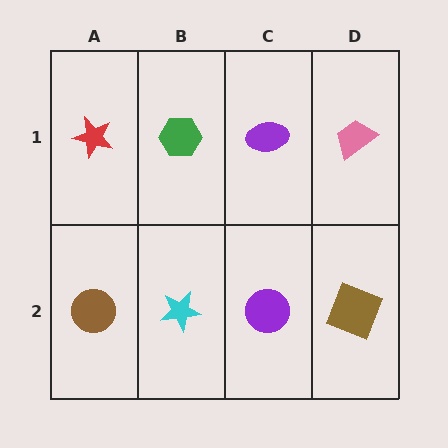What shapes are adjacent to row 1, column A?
A brown circle (row 2, column A), a green hexagon (row 1, column B).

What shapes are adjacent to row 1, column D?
A brown square (row 2, column D), a purple ellipse (row 1, column C).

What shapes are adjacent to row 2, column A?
A red star (row 1, column A), a cyan star (row 2, column B).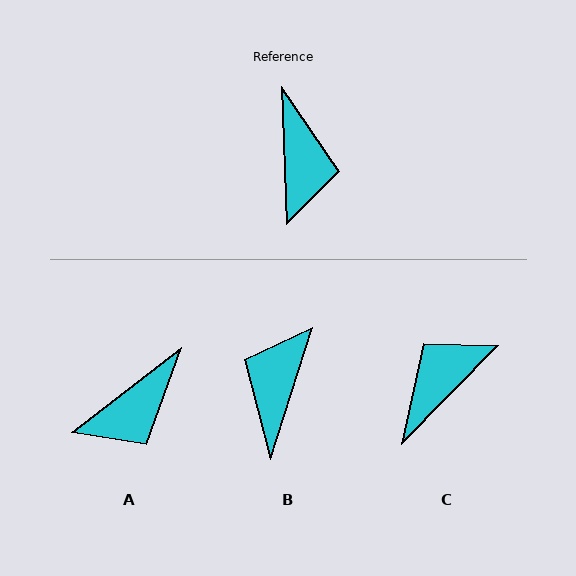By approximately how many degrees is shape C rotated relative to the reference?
Approximately 133 degrees counter-clockwise.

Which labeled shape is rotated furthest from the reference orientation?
B, about 160 degrees away.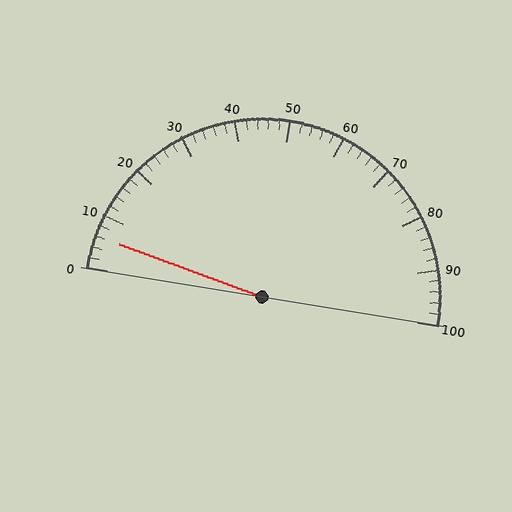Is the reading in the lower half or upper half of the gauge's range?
The reading is in the lower half of the range (0 to 100).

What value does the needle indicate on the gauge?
The needle indicates approximately 6.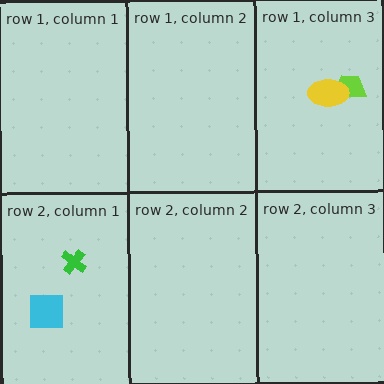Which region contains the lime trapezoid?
The row 1, column 3 region.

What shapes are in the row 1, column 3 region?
The lime trapezoid, the yellow ellipse.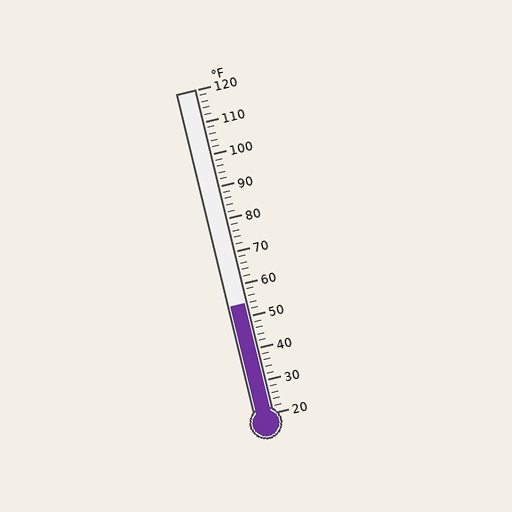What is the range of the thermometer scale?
The thermometer scale ranges from 20°F to 120°F.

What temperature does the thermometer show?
The thermometer shows approximately 54°F.